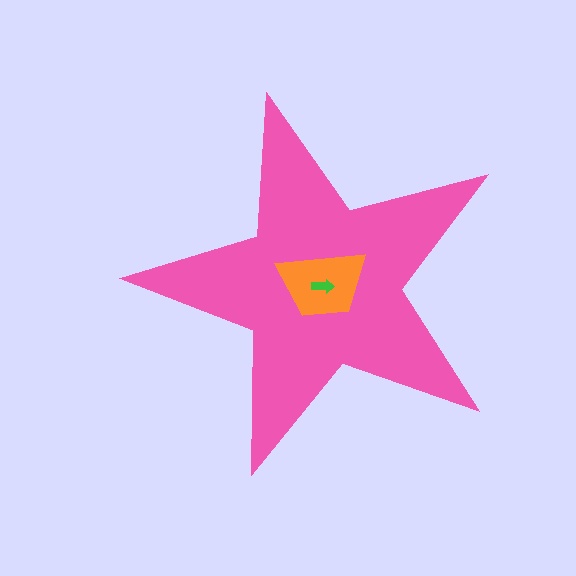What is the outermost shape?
The pink star.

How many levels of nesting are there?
3.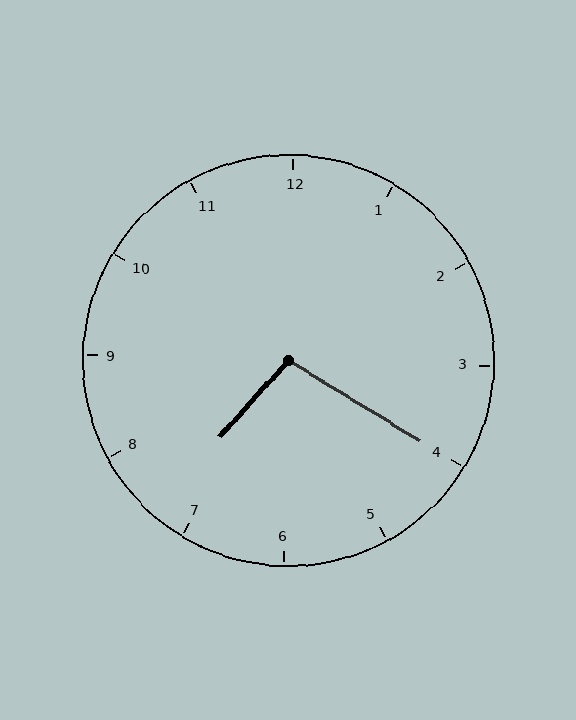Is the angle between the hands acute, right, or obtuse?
It is obtuse.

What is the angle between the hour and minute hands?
Approximately 100 degrees.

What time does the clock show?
7:20.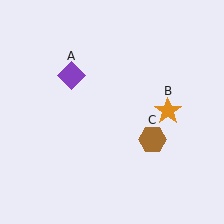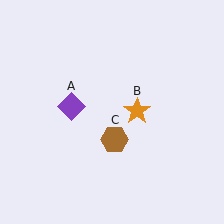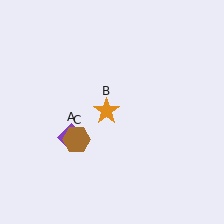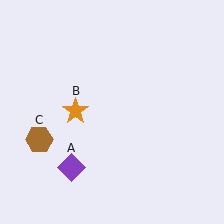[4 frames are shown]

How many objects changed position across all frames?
3 objects changed position: purple diamond (object A), orange star (object B), brown hexagon (object C).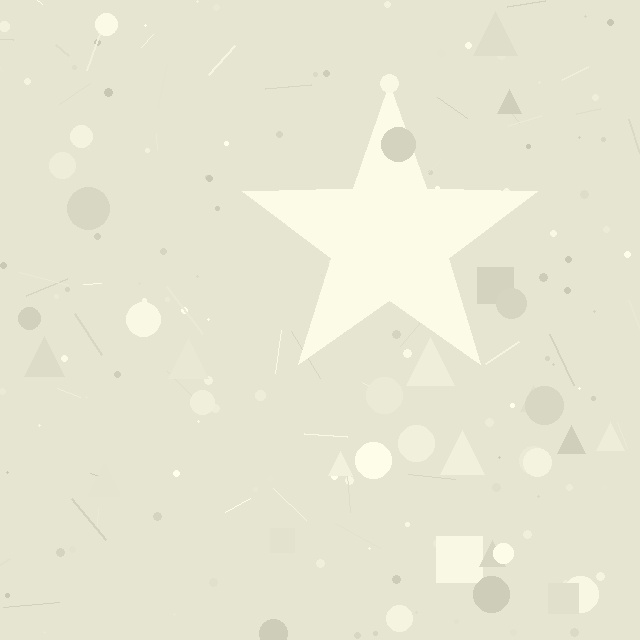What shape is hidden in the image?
A star is hidden in the image.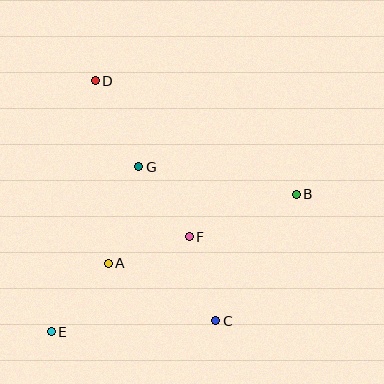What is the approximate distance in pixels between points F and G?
The distance between F and G is approximately 86 pixels.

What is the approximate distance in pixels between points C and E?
The distance between C and E is approximately 165 pixels.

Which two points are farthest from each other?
Points B and E are farthest from each other.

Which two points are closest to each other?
Points A and F are closest to each other.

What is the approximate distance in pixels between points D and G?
The distance between D and G is approximately 96 pixels.